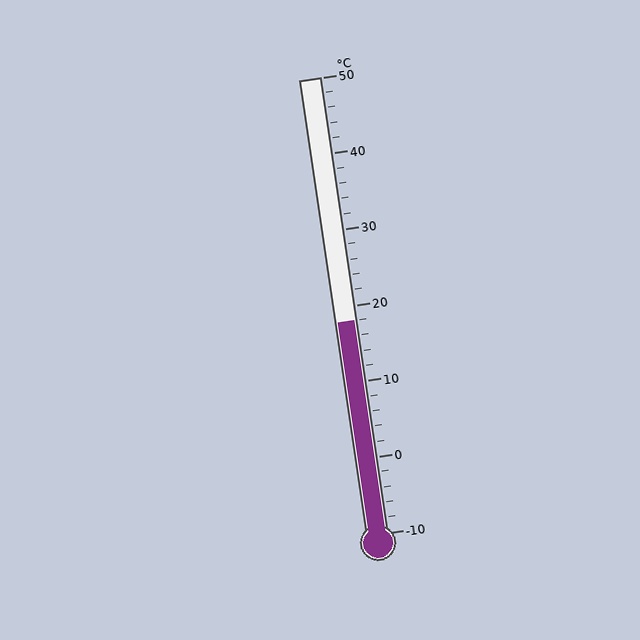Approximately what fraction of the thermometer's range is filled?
The thermometer is filled to approximately 45% of its range.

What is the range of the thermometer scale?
The thermometer scale ranges from -10°C to 50°C.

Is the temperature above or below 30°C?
The temperature is below 30°C.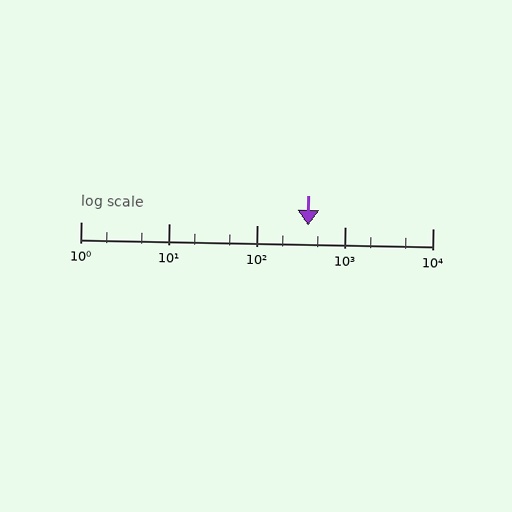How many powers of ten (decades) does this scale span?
The scale spans 4 decades, from 1 to 10000.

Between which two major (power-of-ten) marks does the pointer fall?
The pointer is between 100 and 1000.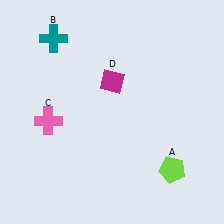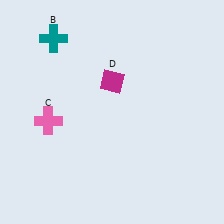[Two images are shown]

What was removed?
The lime pentagon (A) was removed in Image 2.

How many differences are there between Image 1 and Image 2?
There is 1 difference between the two images.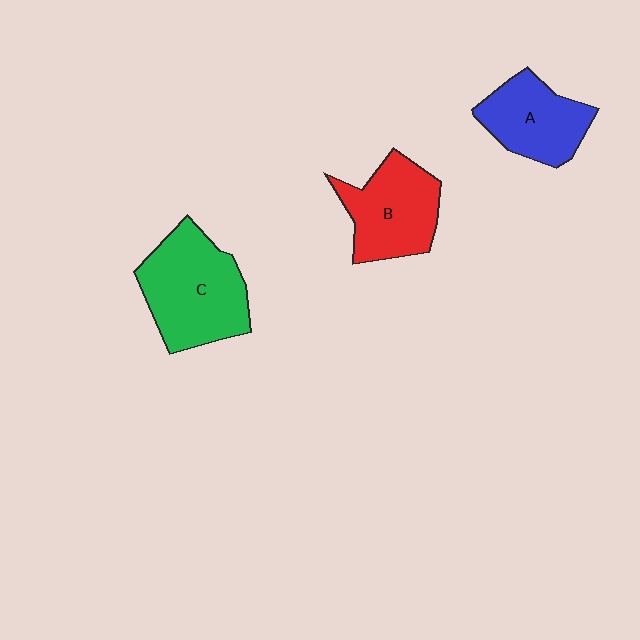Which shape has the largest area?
Shape C (green).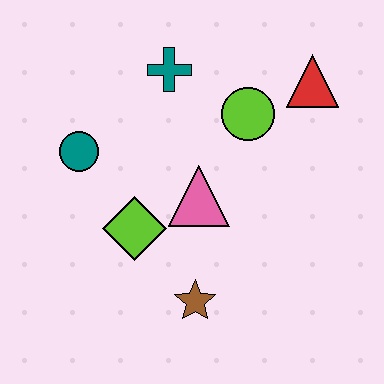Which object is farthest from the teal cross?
The brown star is farthest from the teal cross.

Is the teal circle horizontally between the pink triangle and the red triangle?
No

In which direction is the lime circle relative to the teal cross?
The lime circle is to the right of the teal cross.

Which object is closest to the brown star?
The lime diamond is closest to the brown star.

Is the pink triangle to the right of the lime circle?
No